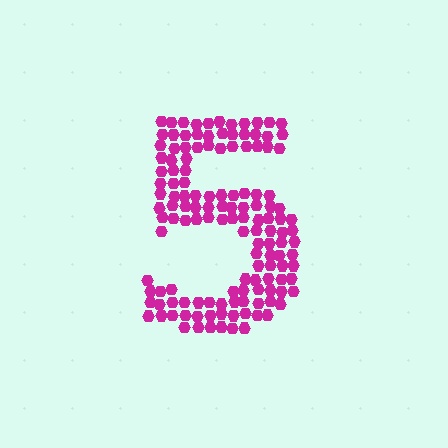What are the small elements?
The small elements are hexagons.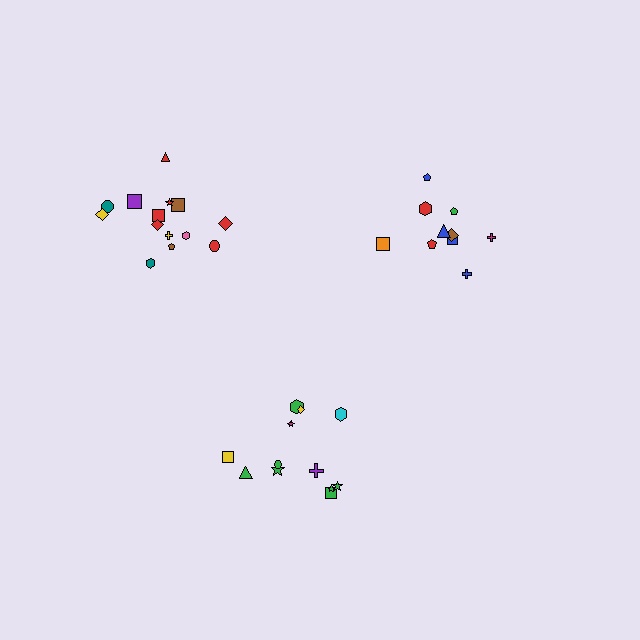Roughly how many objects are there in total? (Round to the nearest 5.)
Roughly 35 objects in total.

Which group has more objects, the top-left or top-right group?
The top-left group.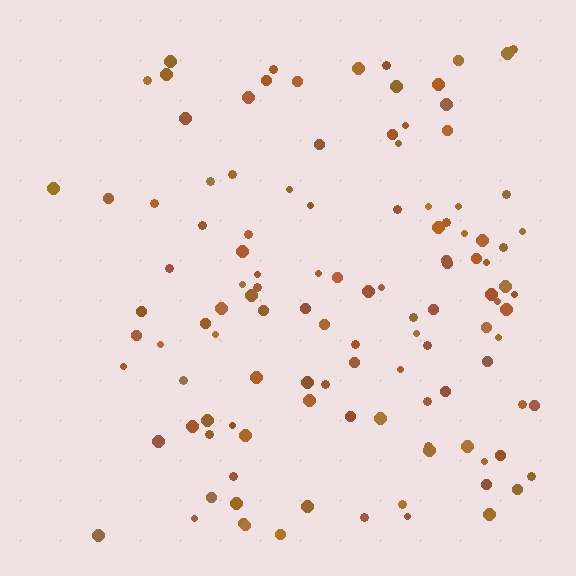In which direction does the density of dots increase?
From left to right, with the right side densest.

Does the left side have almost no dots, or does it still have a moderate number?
Still a moderate number, just noticeably fewer than the right.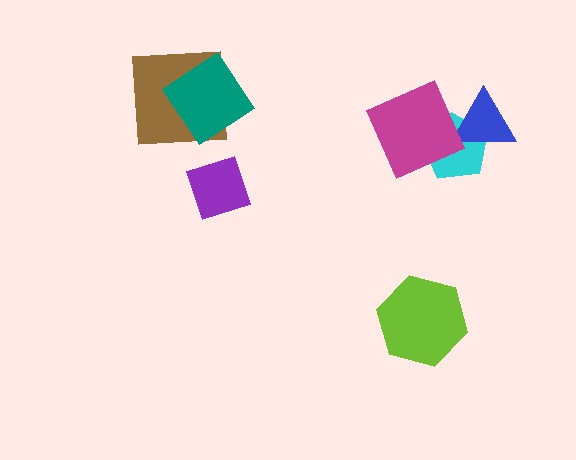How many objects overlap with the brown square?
1 object overlaps with the brown square.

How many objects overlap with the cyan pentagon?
2 objects overlap with the cyan pentagon.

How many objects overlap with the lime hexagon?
0 objects overlap with the lime hexagon.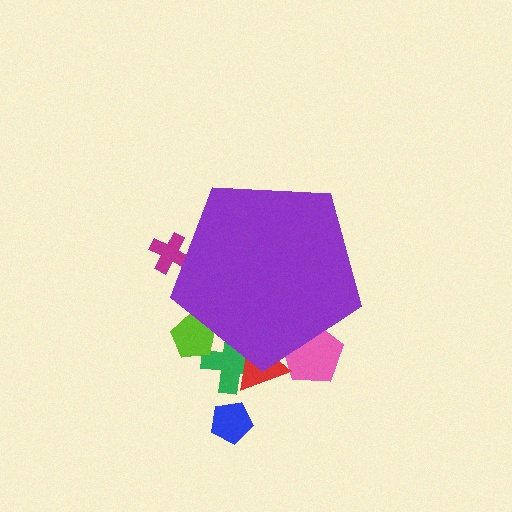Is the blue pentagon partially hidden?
No, the blue pentagon is fully visible.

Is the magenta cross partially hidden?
Yes, the magenta cross is partially hidden behind the purple pentagon.